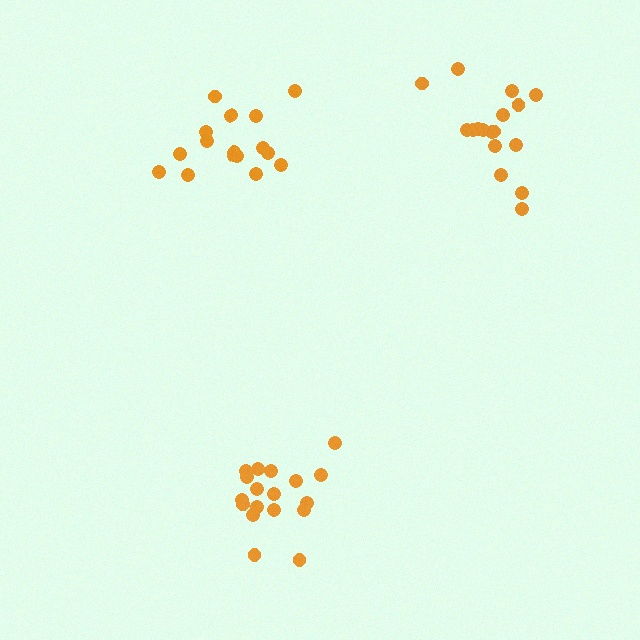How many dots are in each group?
Group 1: 18 dots, Group 2: 16 dots, Group 3: 17 dots (51 total).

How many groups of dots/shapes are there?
There are 3 groups.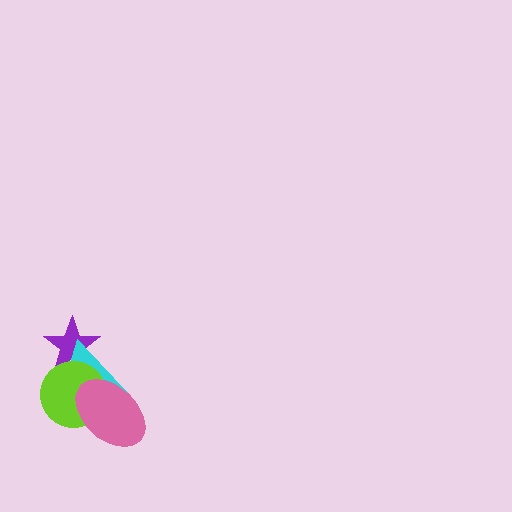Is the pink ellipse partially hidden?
No, no other shape covers it.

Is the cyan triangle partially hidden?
Yes, it is partially covered by another shape.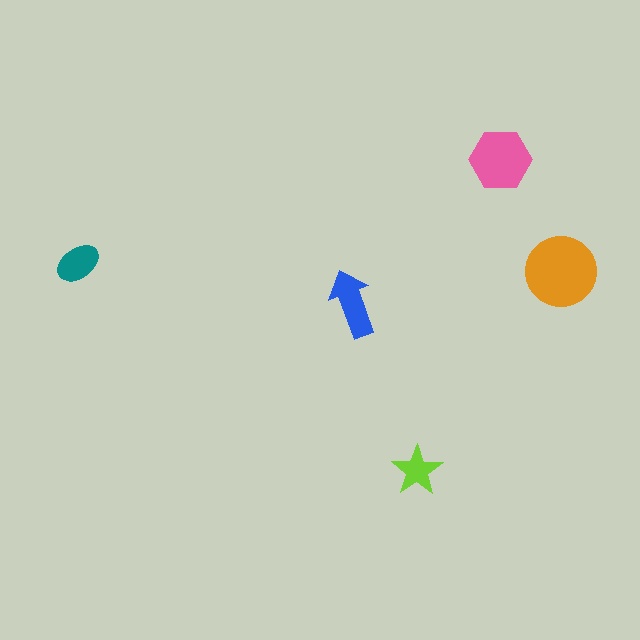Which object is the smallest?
The lime star.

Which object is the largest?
The orange circle.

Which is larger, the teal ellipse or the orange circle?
The orange circle.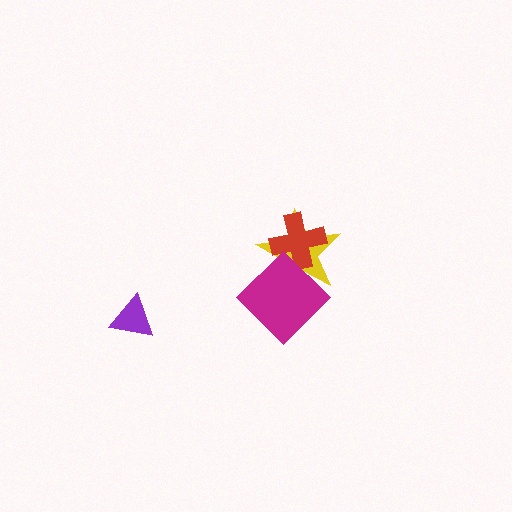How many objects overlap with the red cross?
2 objects overlap with the red cross.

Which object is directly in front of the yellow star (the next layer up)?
The red cross is directly in front of the yellow star.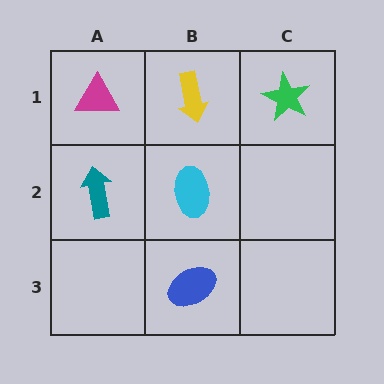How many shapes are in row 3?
1 shape.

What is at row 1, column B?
A yellow arrow.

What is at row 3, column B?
A blue ellipse.